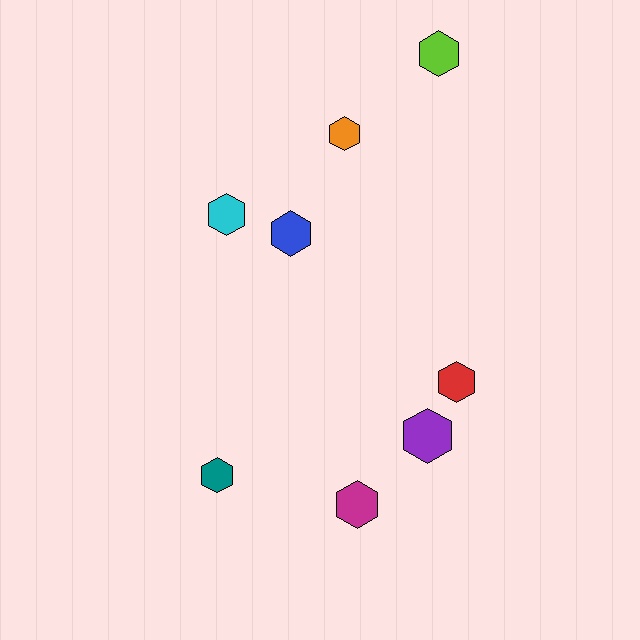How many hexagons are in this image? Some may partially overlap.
There are 8 hexagons.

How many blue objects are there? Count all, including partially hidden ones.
There is 1 blue object.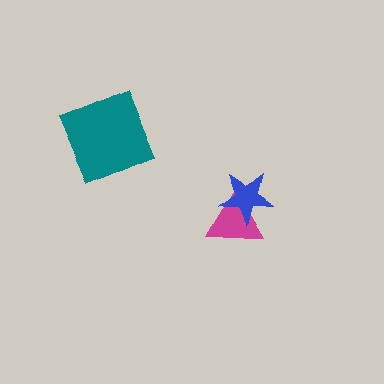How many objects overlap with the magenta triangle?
1 object overlaps with the magenta triangle.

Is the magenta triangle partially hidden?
Yes, it is partially covered by another shape.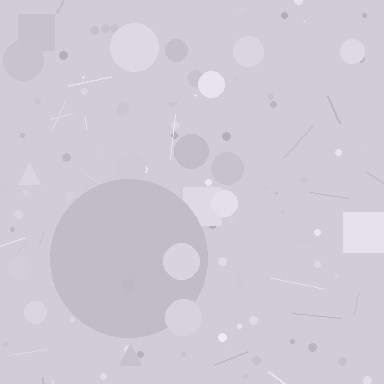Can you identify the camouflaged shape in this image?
The camouflaged shape is a circle.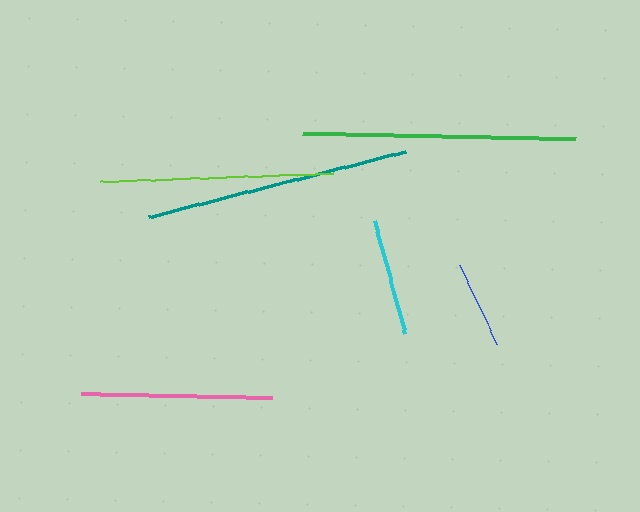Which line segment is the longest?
The green line is the longest at approximately 272 pixels.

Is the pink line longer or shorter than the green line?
The green line is longer than the pink line.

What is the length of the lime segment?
The lime segment is approximately 233 pixels long.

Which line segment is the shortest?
The blue line is the shortest at approximately 87 pixels.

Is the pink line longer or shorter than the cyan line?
The pink line is longer than the cyan line.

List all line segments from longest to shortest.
From longest to shortest: green, teal, lime, pink, cyan, blue.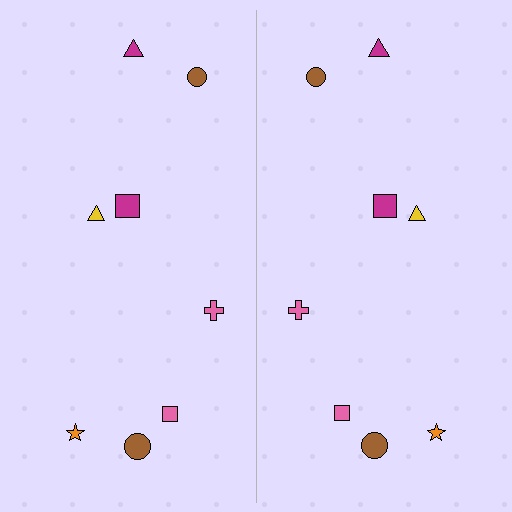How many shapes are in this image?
There are 16 shapes in this image.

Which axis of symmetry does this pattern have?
The pattern has a vertical axis of symmetry running through the center of the image.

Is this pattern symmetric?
Yes, this pattern has bilateral (reflection) symmetry.